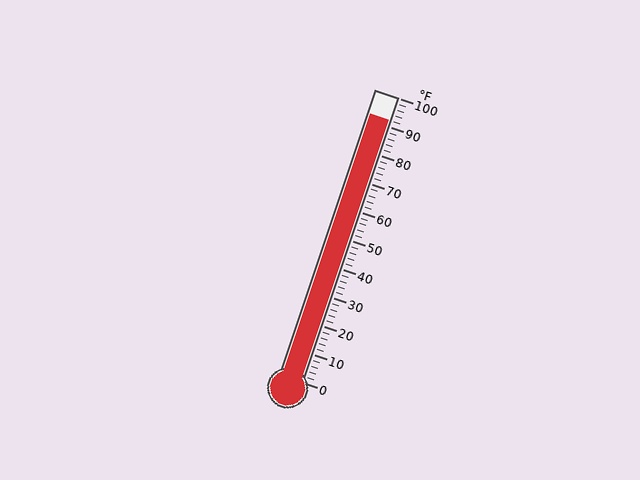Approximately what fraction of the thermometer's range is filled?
The thermometer is filled to approximately 90% of its range.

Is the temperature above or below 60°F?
The temperature is above 60°F.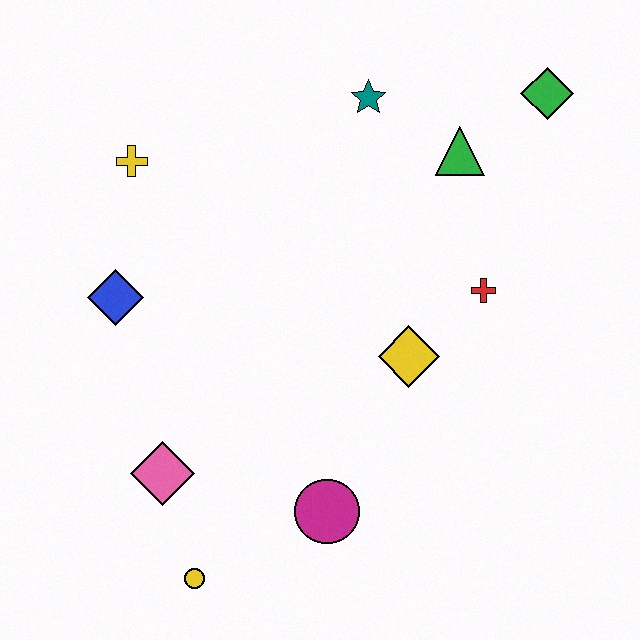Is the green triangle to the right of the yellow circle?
Yes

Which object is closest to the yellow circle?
The pink diamond is closest to the yellow circle.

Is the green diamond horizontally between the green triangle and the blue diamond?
No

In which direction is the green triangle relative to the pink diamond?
The green triangle is above the pink diamond.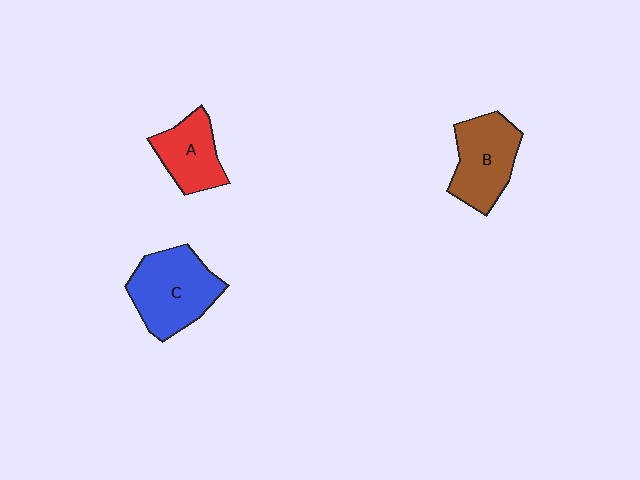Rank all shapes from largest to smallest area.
From largest to smallest: C (blue), B (brown), A (red).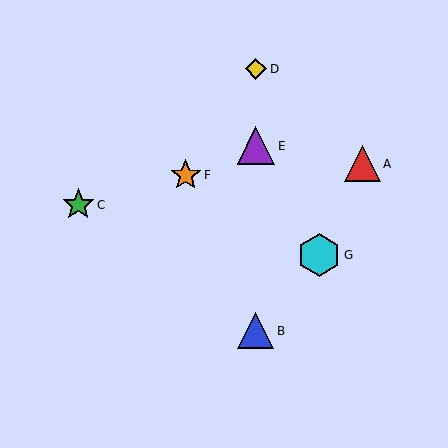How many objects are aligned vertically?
3 objects (B, D, E) are aligned vertically.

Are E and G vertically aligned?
No, E is at x≈256 and G is at x≈319.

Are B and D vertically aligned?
Yes, both are at x≈256.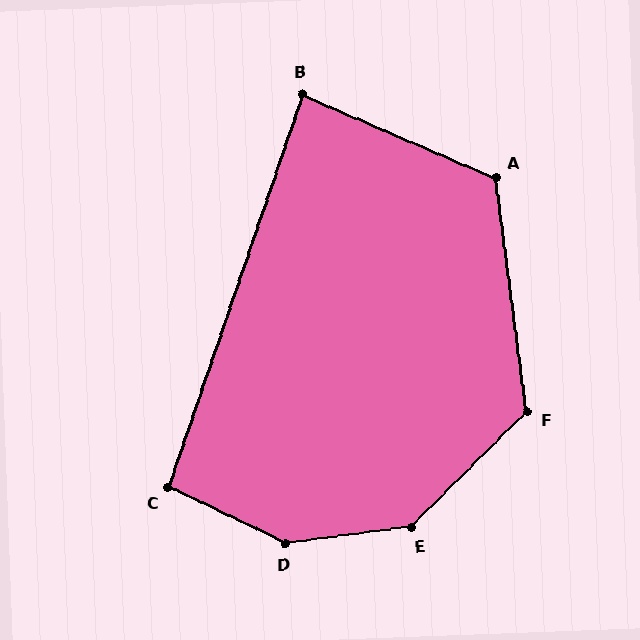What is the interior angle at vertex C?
Approximately 97 degrees (obtuse).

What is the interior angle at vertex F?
Approximately 127 degrees (obtuse).